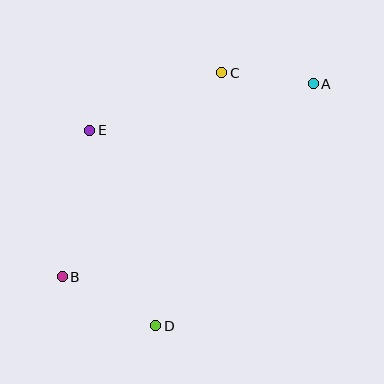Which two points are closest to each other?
Points A and C are closest to each other.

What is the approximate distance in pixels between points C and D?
The distance between C and D is approximately 261 pixels.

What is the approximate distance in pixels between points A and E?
The distance between A and E is approximately 228 pixels.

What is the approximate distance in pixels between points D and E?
The distance between D and E is approximately 206 pixels.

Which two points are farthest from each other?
Points A and B are farthest from each other.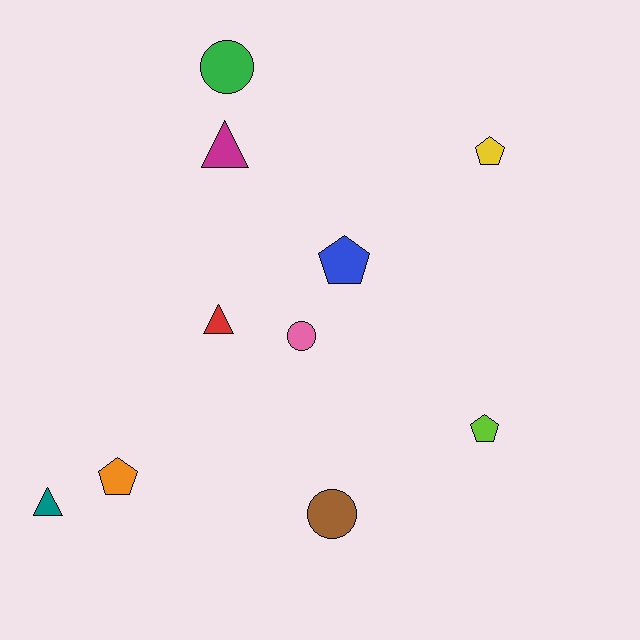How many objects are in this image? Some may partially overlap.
There are 10 objects.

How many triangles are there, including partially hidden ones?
There are 3 triangles.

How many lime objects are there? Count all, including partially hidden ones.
There is 1 lime object.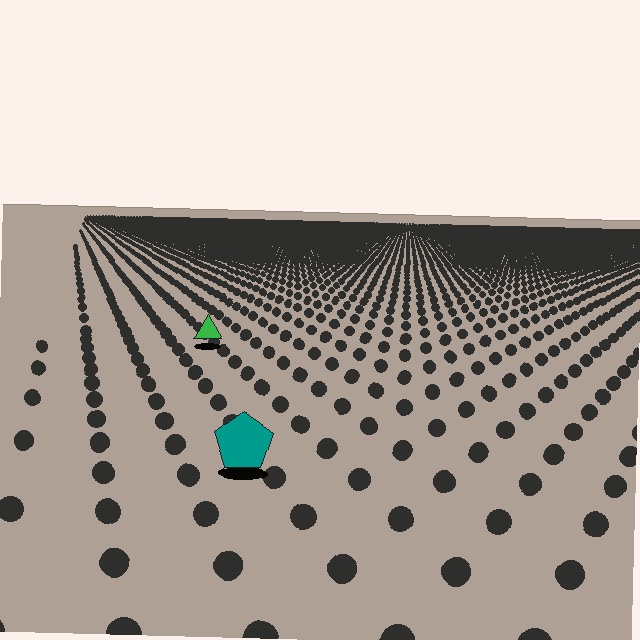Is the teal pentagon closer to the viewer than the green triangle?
Yes. The teal pentagon is closer — you can tell from the texture gradient: the ground texture is coarser near it.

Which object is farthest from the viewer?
The green triangle is farthest from the viewer. It appears smaller and the ground texture around it is denser.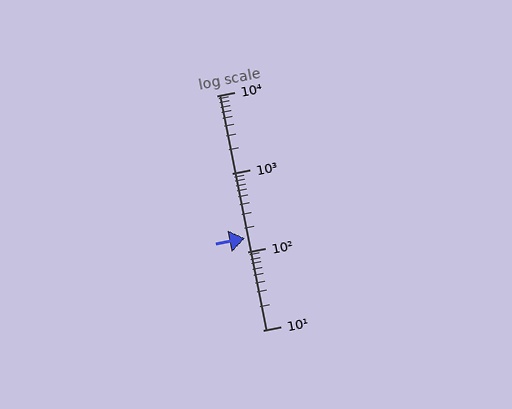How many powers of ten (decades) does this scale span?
The scale spans 3 decades, from 10 to 10000.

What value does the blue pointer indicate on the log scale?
The pointer indicates approximately 150.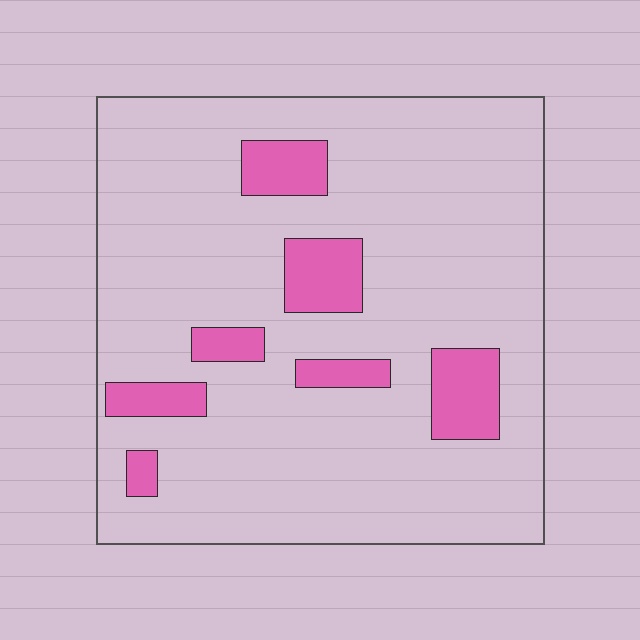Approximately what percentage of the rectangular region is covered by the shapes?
Approximately 15%.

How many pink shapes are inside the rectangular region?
7.